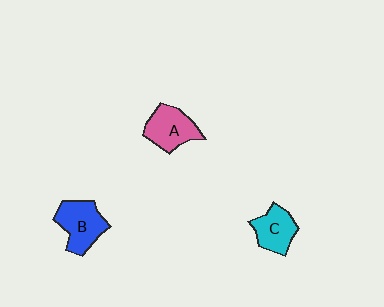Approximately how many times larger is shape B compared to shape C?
Approximately 1.2 times.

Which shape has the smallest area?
Shape C (cyan).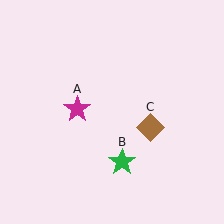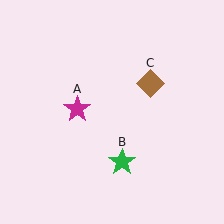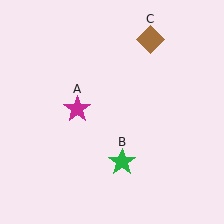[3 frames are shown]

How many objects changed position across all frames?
1 object changed position: brown diamond (object C).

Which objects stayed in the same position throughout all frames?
Magenta star (object A) and green star (object B) remained stationary.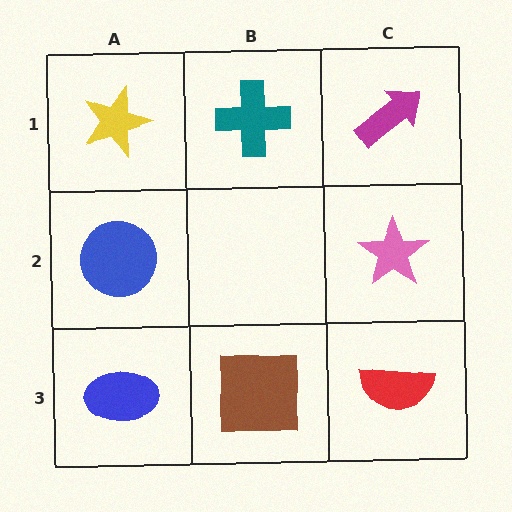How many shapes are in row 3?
3 shapes.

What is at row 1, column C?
A magenta arrow.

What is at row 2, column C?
A pink star.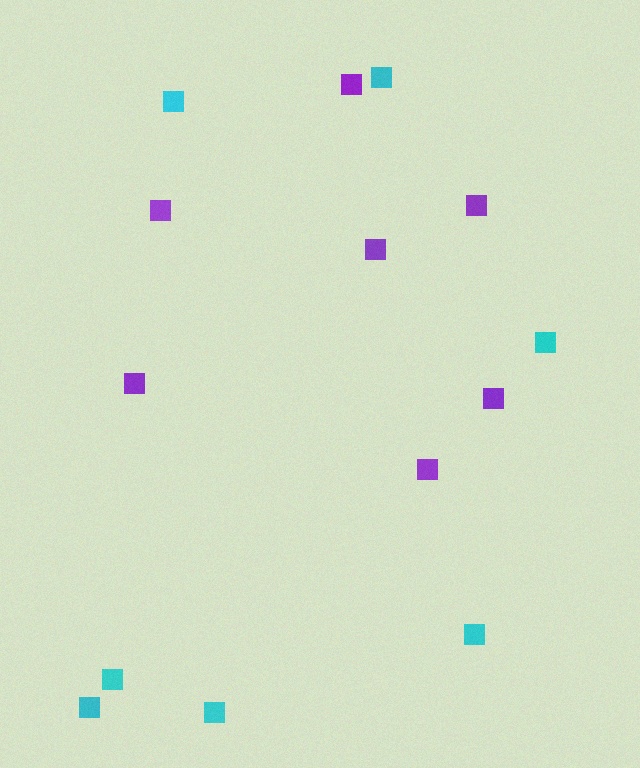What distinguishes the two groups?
There are 2 groups: one group of purple squares (7) and one group of cyan squares (7).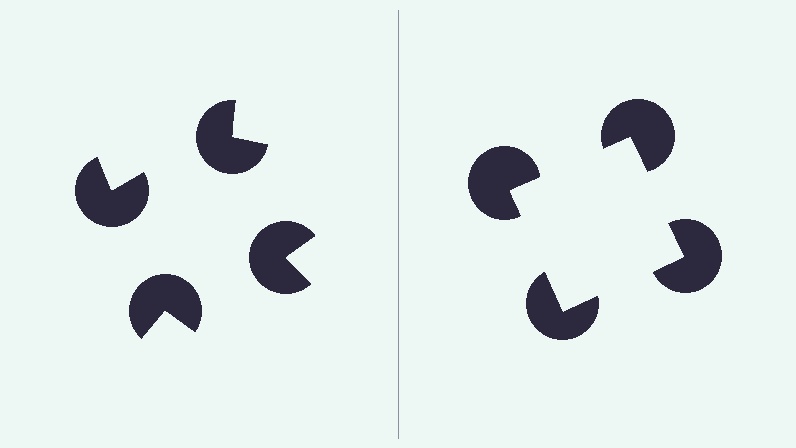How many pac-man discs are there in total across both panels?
8 — 4 on each side.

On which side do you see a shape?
An illusory square appears on the right side. On the left side the wedge cuts are rotated, so no coherent shape forms.